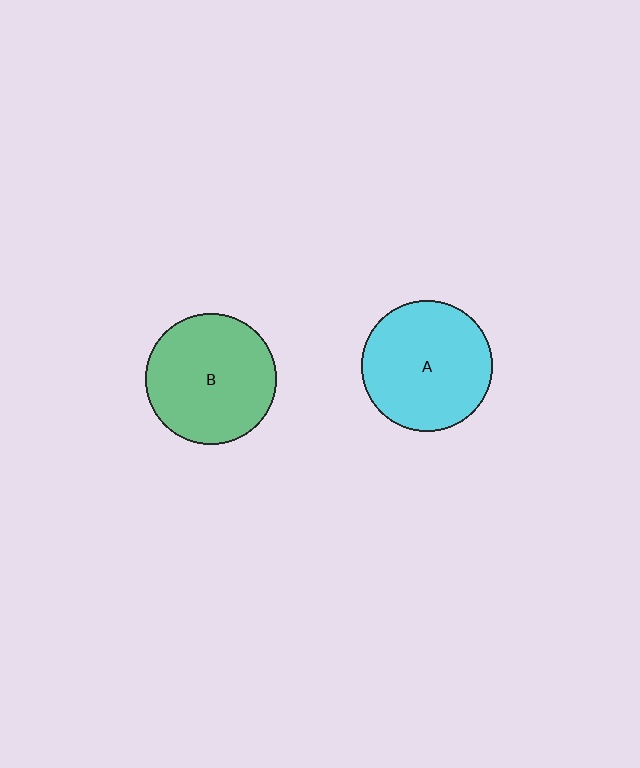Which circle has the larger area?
Circle B (green).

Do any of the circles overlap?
No, none of the circles overlap.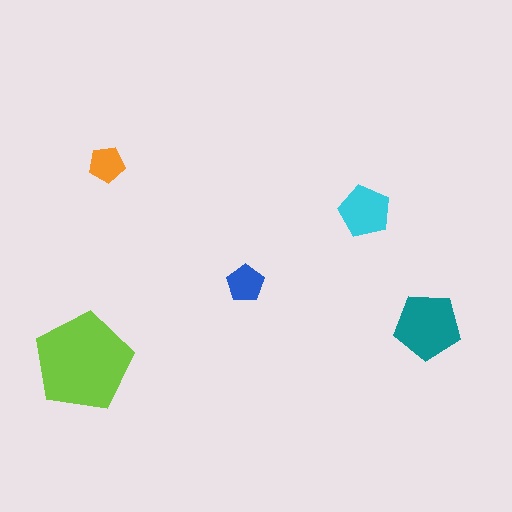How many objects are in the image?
There are 5 objects in the image.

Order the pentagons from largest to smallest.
the lime one, the teal one, the cyan one, the blue one, the orange one.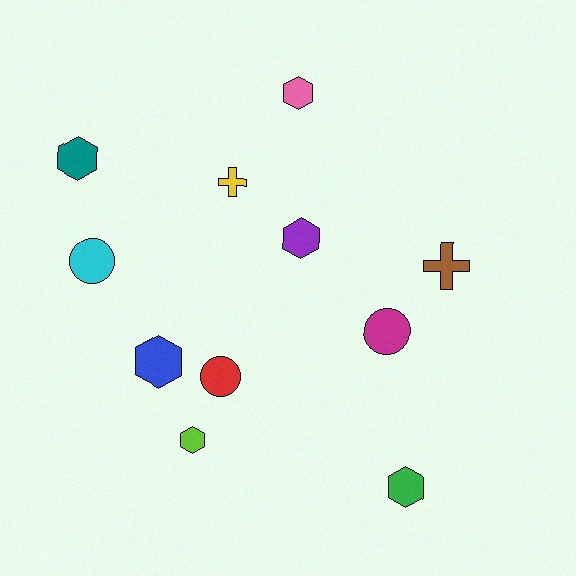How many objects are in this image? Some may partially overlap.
There are 11 objects.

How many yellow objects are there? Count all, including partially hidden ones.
There is 1 yellow object.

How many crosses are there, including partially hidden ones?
There are 2 crosses.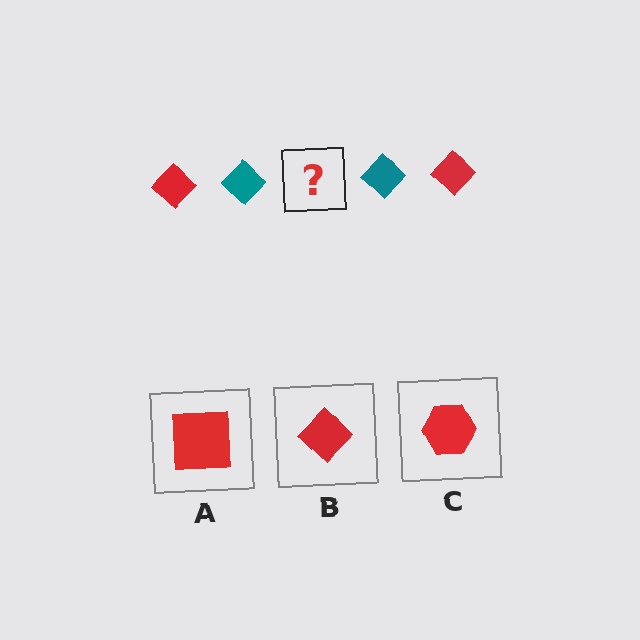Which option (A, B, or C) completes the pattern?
B.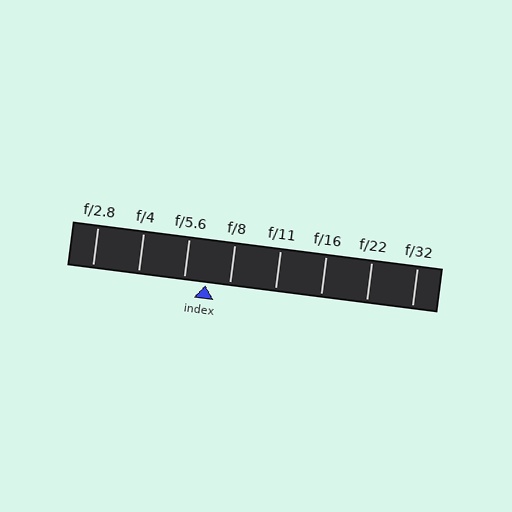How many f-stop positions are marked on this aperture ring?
There are 8 f-stop positions marked.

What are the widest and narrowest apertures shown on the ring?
The widest aperture shown is f/2.8 and the narrowest is f/32.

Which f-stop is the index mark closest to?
The index mark is closest to f/5.6.